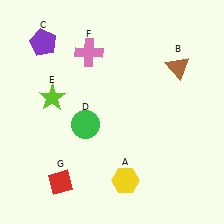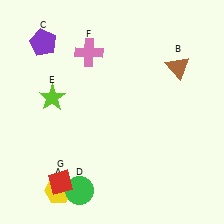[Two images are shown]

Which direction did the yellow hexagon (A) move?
The yellow hexagon (A) moved left.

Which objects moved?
The objects that moved are: the yellow hexagon (A), the green circle (D).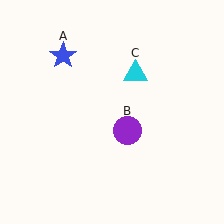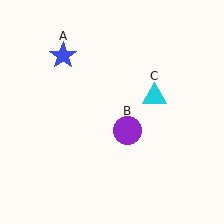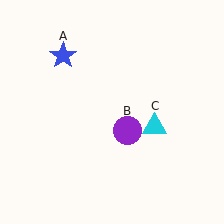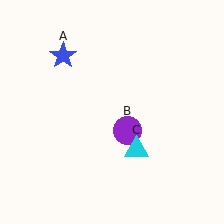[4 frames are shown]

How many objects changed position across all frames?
1 object changed position: cyan triangle (object C).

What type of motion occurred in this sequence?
The cyan triangle (object C) rotated clockwise around the center of the scene.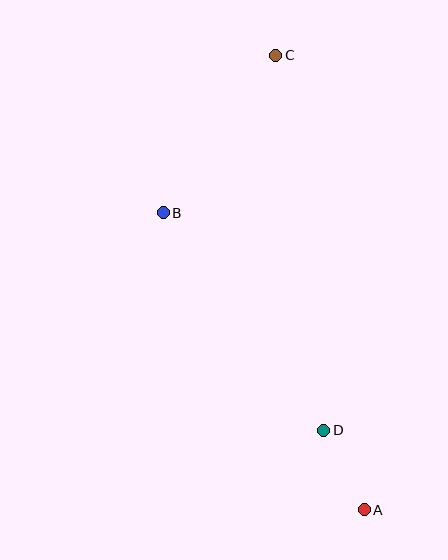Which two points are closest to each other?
Points A and D are closest to each other.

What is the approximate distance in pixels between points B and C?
The distance between B and C is approximately 193 pixels.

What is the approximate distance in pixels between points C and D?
The distance between C and D is approximately 378 pixels.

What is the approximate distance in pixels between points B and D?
The distance between B and D is approximately 270 pixels.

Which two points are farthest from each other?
Points A and C are farthest from each other.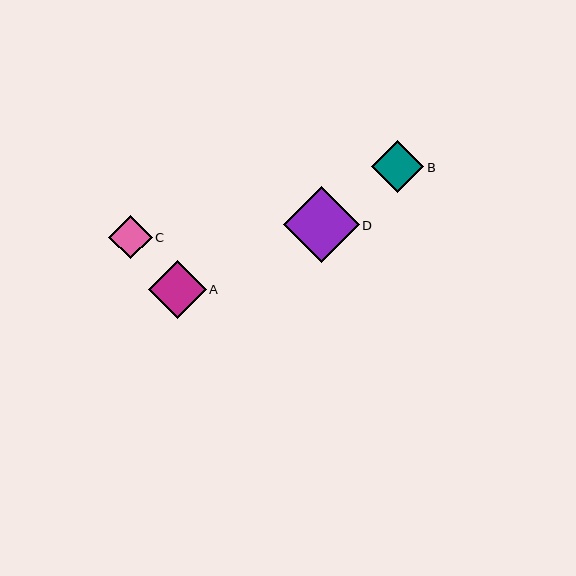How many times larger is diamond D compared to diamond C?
Diamond D is approximately 1.7 times the size of diamond C.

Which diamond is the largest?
Diamond D is the largest with a size of approximately 75 pixels.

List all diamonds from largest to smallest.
From largest to smallest: D, A, B, C.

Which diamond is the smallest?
Diamond C is the smallest with a size of approximately 43 pixels.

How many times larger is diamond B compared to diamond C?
Diamond B is approximately 1.2 times the size of diamond C.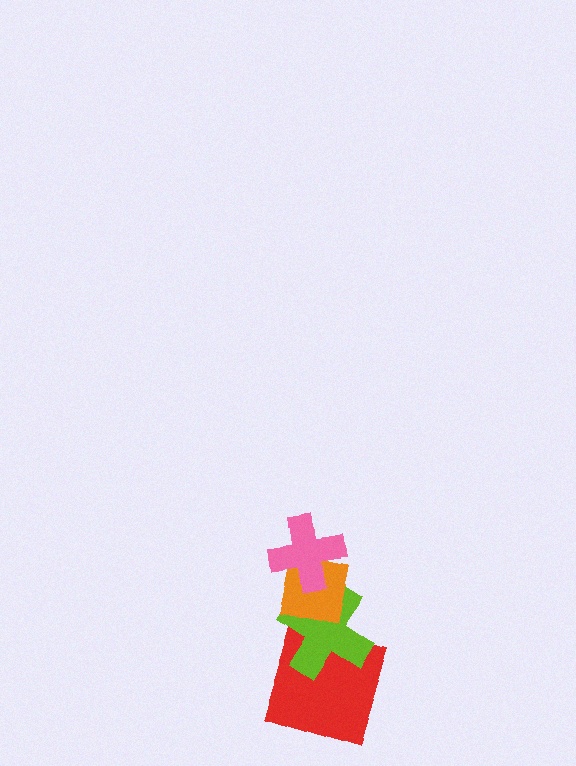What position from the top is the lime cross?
The lime cross is 3rd from the top.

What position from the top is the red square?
The red square is 4th from the top.